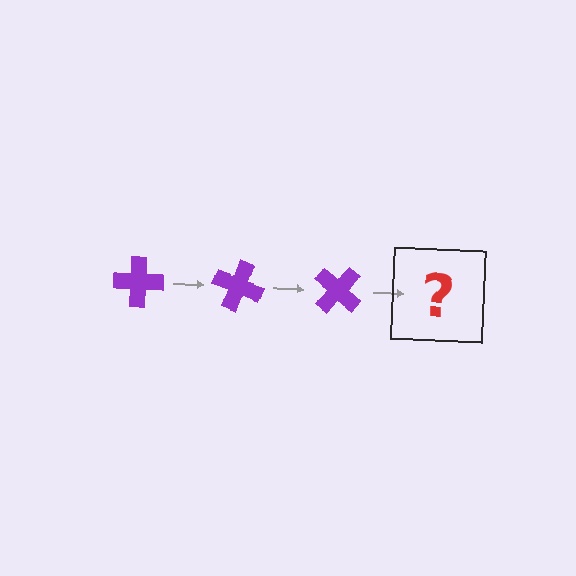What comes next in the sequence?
The next element should be a purple cross rotated 60 degrees.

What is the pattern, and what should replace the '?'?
The pattern is that the cross rotates 20 degrees each step. The '?' should be a purple cross rotated 60 degrees.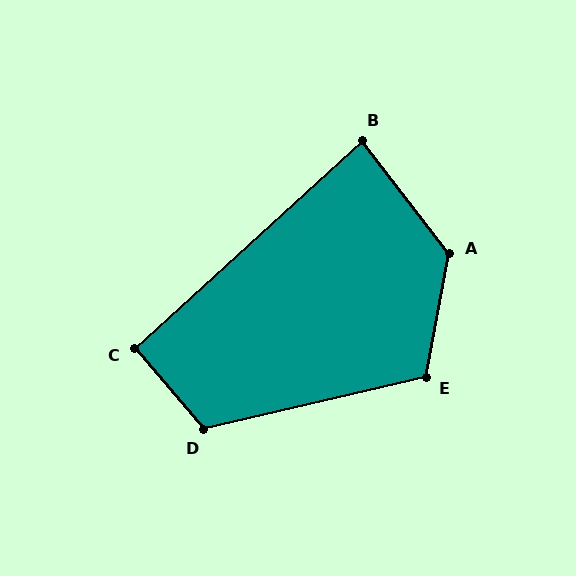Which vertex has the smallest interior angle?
B, at approximately 85 degrees.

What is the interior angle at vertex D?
Approximately 117 degrees (obtuse).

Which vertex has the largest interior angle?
A, at approximately 132 degrees.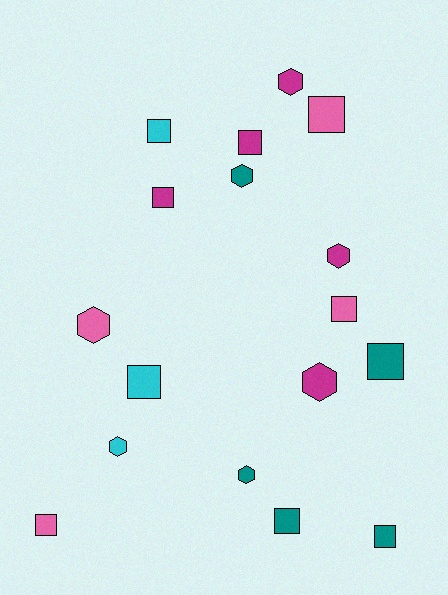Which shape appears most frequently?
Square, with 10 objects.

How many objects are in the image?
There are 17 objects.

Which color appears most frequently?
Magenta, with 5 objects.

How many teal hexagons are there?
There are 2 teal hexagons.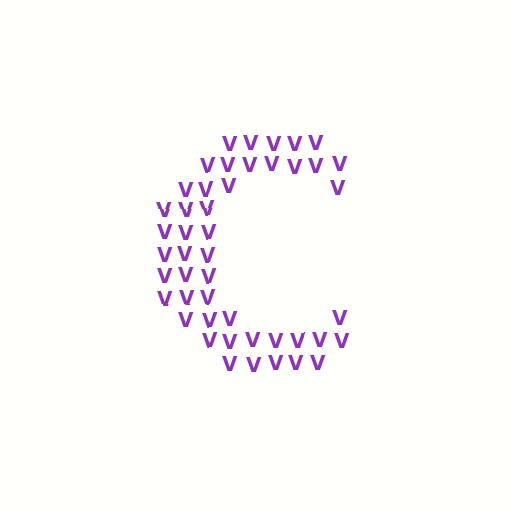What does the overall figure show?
The overall figure shows the letter C.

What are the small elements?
The small elements are letter V's.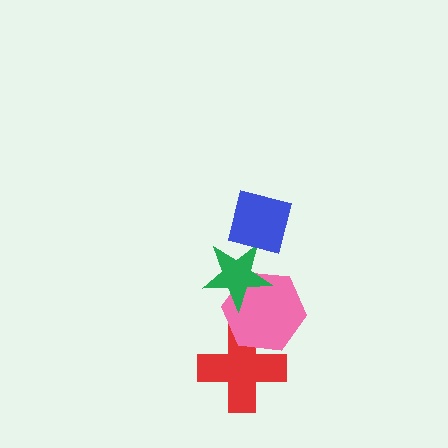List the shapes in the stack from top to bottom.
From top to bottom: the blue square, the green star, the pink hexagon, the red cross.